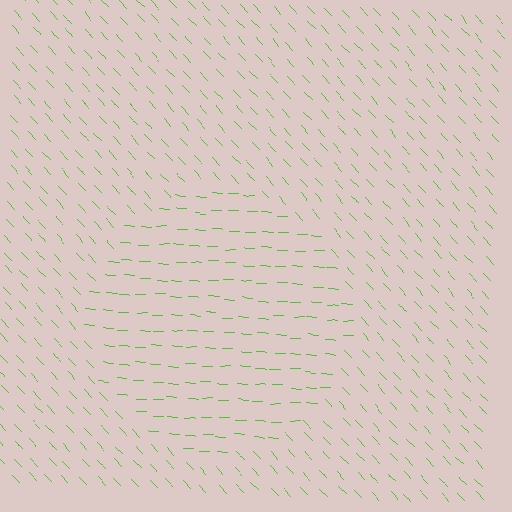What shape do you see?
I see a circle.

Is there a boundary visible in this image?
Yes, there is a texture boundary formed by a change in line orientation.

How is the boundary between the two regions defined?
The boundary is defined purely by a change in line orientation (approximately 45 degrees difference). All lines are the same color and thickness.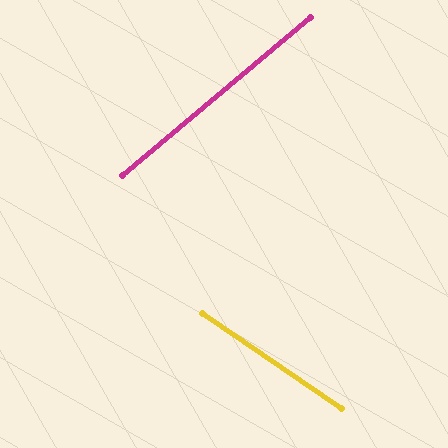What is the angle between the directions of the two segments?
Approximately 74 degrees.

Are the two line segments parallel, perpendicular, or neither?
Neither parallel nor perpendicular — they differ by about 74°.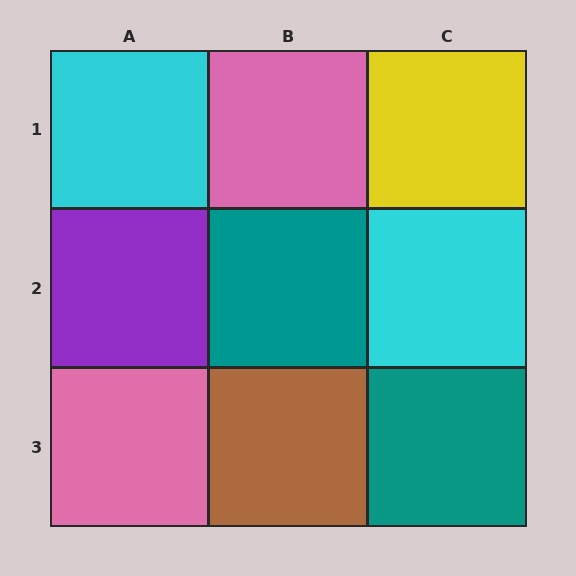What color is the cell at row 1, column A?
Cyan.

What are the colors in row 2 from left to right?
Purple, teal, cyan.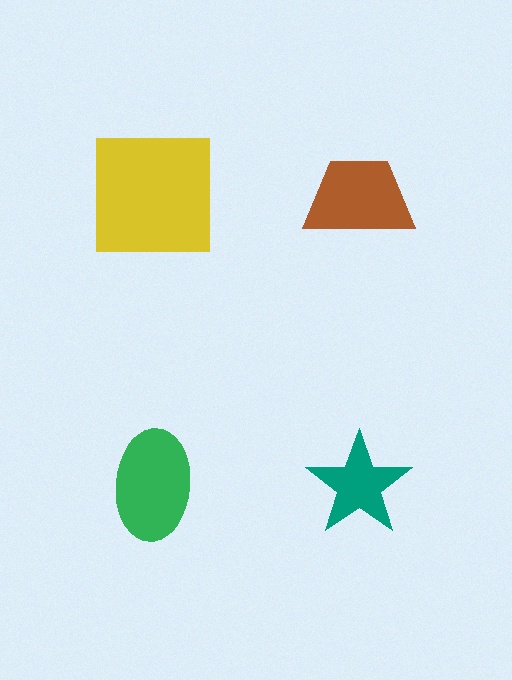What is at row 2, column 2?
A teal star.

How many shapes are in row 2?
2 shapes.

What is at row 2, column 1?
A green ellipse.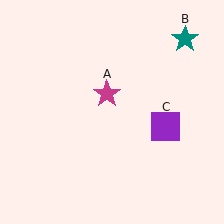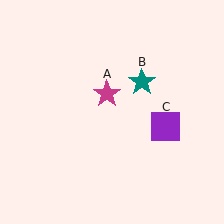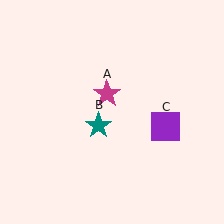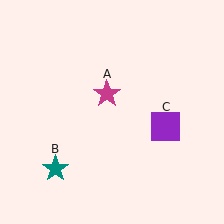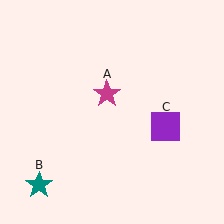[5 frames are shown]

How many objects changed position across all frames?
1 object changed position: teal star (object B).